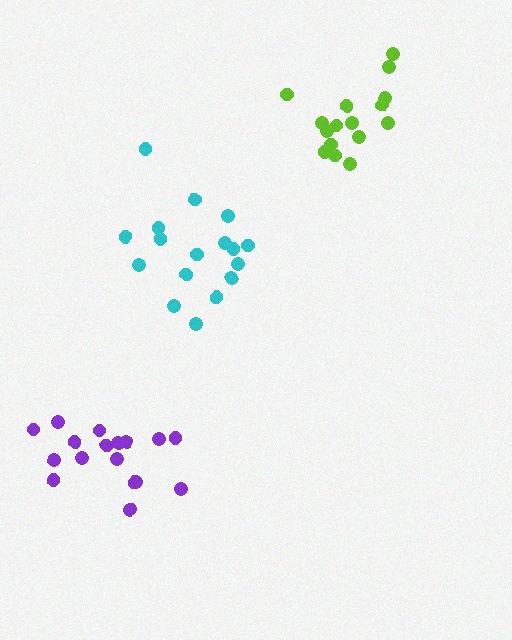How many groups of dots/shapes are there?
There are 3 groups.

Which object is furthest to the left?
The purple cluster is leftmost.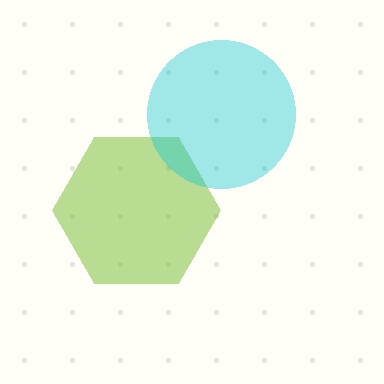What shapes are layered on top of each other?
The layered shapes are: a lime hexagon, a cyan circle.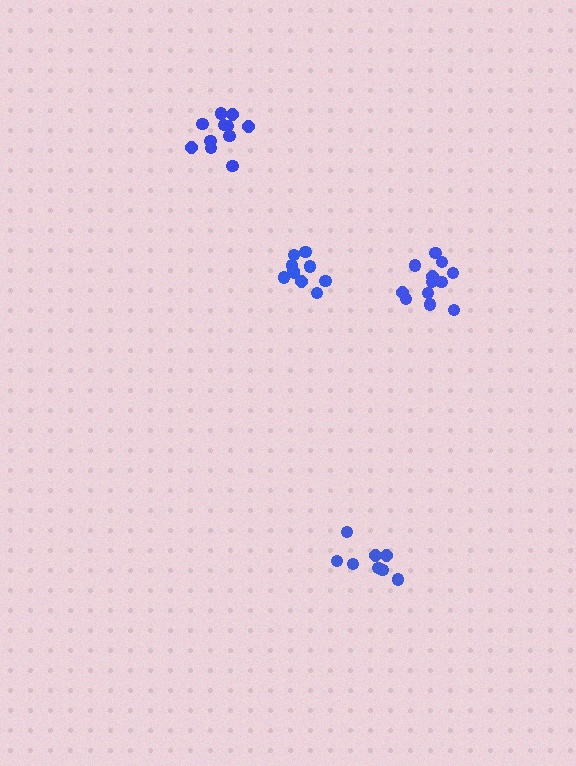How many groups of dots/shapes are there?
There are 4 groups.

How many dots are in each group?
Group 1: 8 dots, Group 2: 10 dots, Group 3: 12 dots, Group 4: 11 dots (41 total).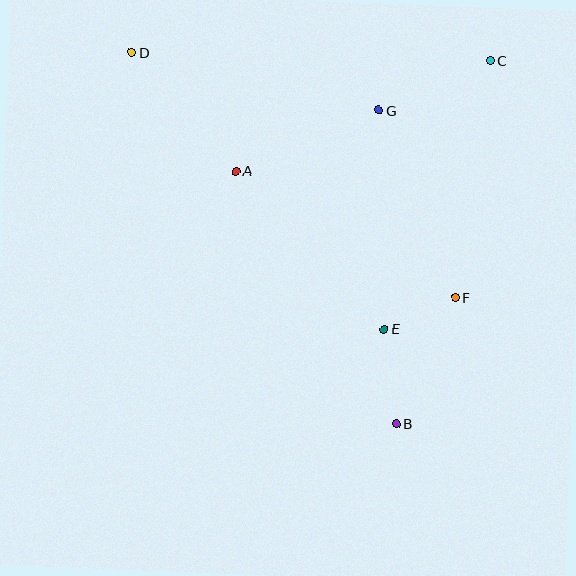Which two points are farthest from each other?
Points B and D are farthest from each other.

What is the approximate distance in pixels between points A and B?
The distance between A and B is approximately 299 pixels.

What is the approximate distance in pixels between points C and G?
The distance between C and G is approximately 122 pixels.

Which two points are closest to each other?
Points E and F are closest to each other.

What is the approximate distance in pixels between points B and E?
The distance between B and E is approximately 95 pixels.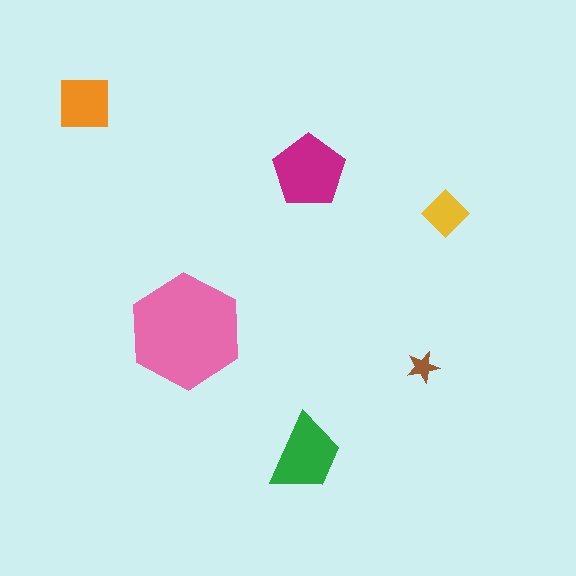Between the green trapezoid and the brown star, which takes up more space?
The green trapezoid.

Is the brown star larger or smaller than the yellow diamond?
Smaller.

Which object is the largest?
The pink hexagon.